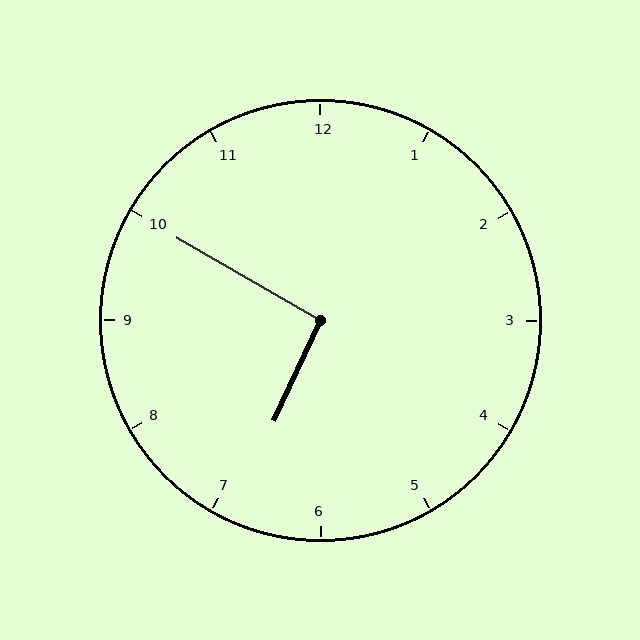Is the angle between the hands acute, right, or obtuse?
It is right.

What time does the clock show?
6:50.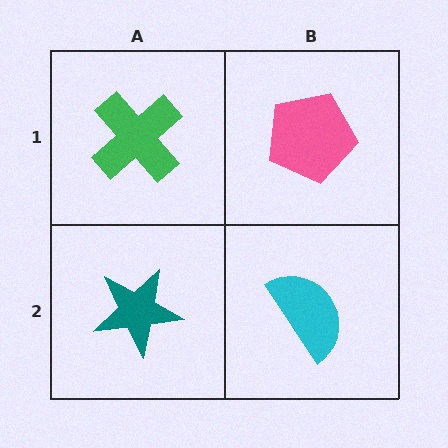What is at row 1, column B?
A pink pentagon.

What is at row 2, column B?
A cyan semicircle.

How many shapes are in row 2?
2 shapes.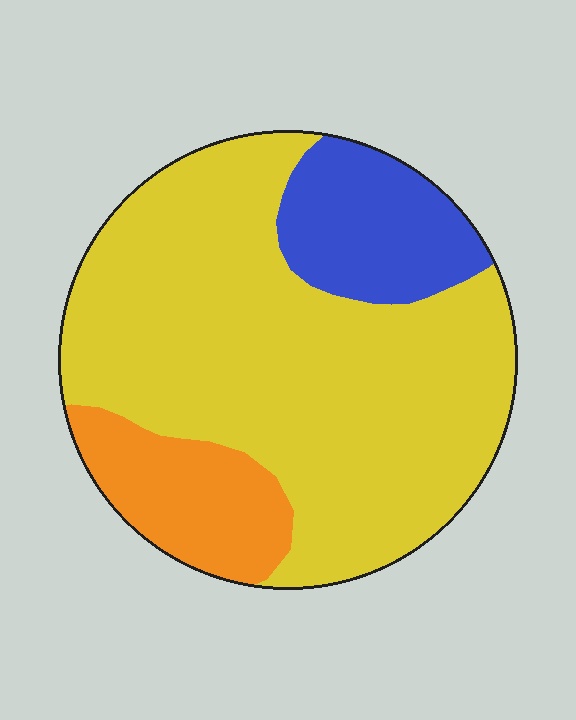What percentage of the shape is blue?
Blue covers roughly 15% of the shape.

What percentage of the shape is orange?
Orange covers 14% of the shape.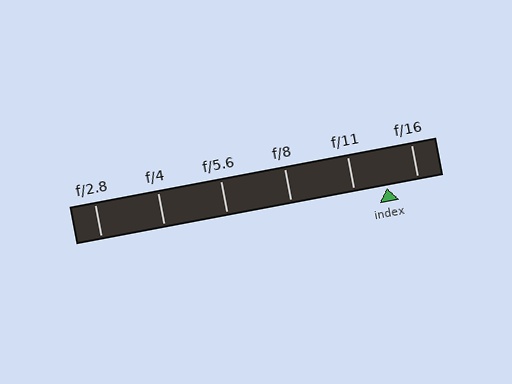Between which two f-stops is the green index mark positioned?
The index mark is between f/11 and f/16.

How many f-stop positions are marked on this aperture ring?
There are 6 f-stop positions marked.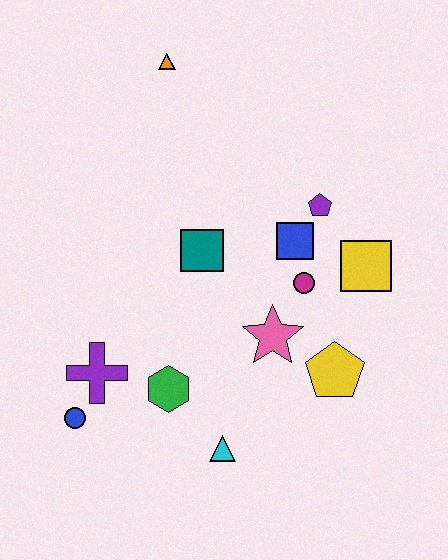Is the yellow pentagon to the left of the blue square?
No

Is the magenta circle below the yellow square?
Yes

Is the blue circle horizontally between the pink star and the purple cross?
No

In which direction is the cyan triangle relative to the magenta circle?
The cyan triangle is below the magenta circle.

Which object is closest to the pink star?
The magenta circle is closest to the pink star.